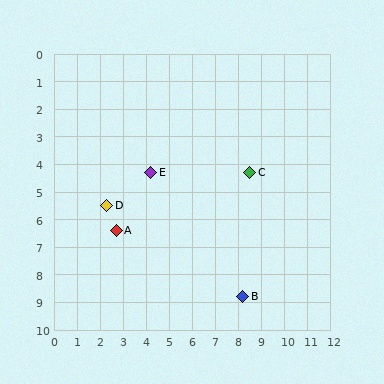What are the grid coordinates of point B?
Point B is at approximately (8.2, 8.8).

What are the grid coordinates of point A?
Point A is at approximately (2.7, 6.4).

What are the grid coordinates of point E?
Point E is at approximately (4.2, 4.3).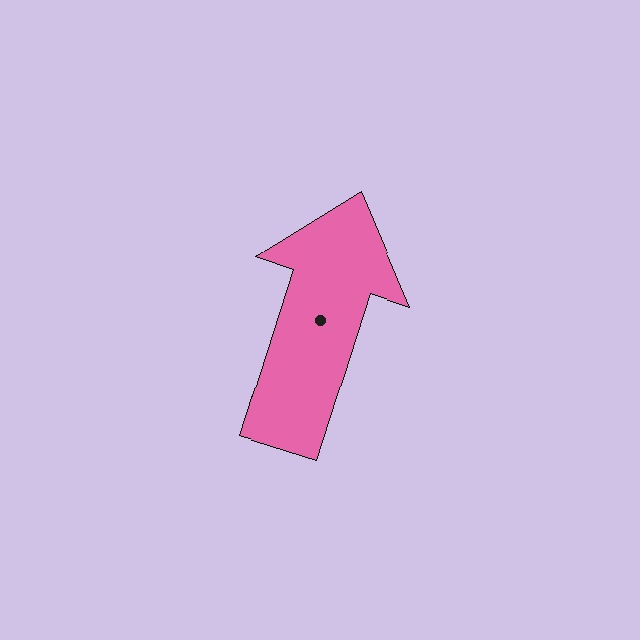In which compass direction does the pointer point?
North.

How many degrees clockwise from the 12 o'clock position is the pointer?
Approximately 18 degrees.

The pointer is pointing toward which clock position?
Roughly 1 o'clock.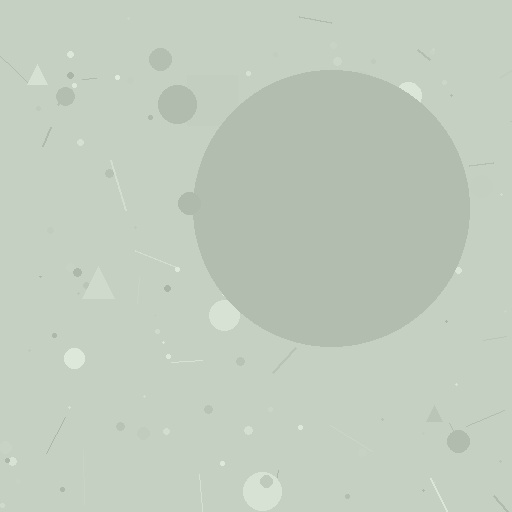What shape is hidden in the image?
A circle is hidden in the image.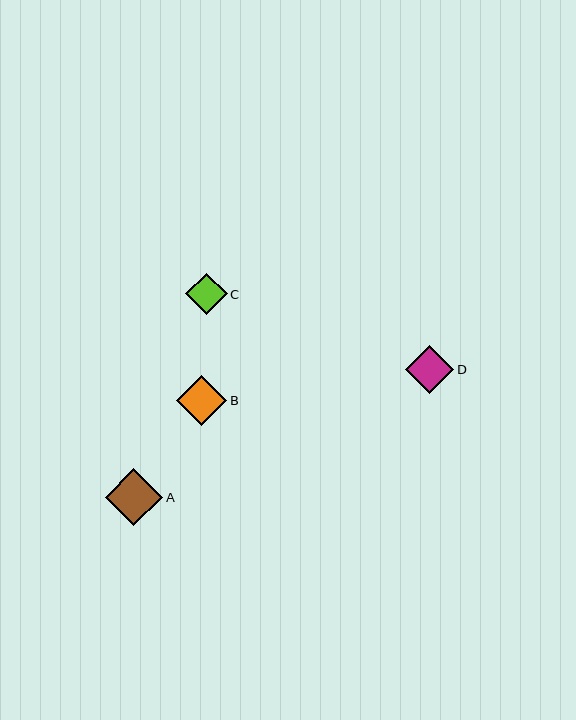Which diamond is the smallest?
Diamond C is the smallest with a size of approximately 42 pixels.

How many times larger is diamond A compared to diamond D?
Diamond A is approximately 1.2 times the size of diamond D.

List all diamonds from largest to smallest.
From largest to smallest: A, B, D, C.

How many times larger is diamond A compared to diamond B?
Diamond A is approximately 1.1 times the size of diamond B.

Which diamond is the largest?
Diamond A is the largest with a size of approximately 57 pixels.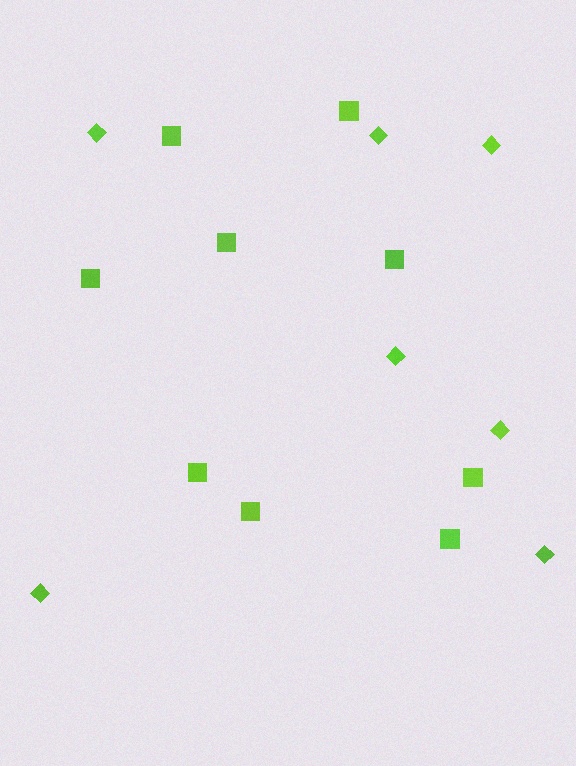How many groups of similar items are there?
There are 2 groups: one group of squares (9) and one group of diamonds (7).